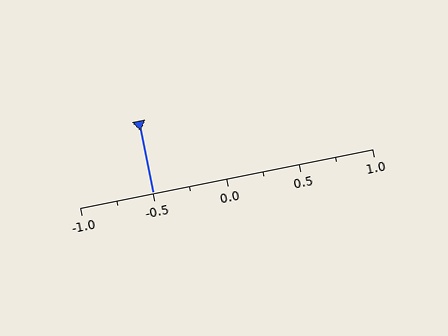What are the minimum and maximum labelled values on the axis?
The axis runs from -1.0 to 1.0.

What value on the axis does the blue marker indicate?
The marker indicates approximately -0.5.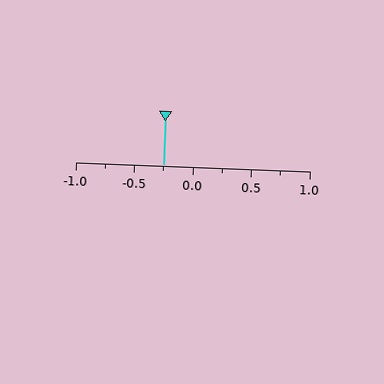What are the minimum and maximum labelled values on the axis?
The axis runs from -1.0 to 1.0.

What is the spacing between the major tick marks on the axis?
The major ticks are spaced 0.5 apart.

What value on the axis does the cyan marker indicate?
The marker indicates approximately -0.25.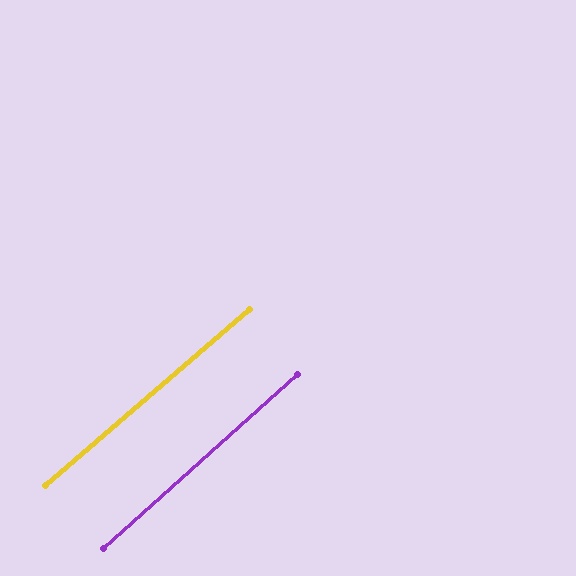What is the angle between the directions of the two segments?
Approximately 1 degree.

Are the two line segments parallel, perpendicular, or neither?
Parallel — their directions differ by only 1.1°.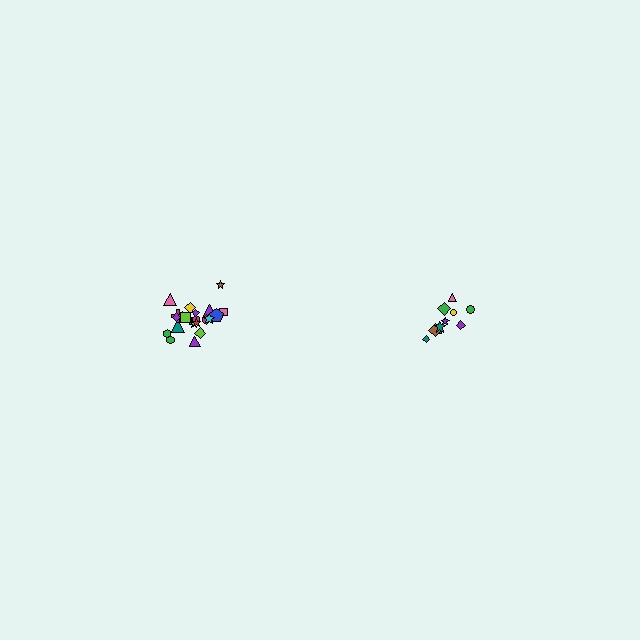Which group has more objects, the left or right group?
The left group.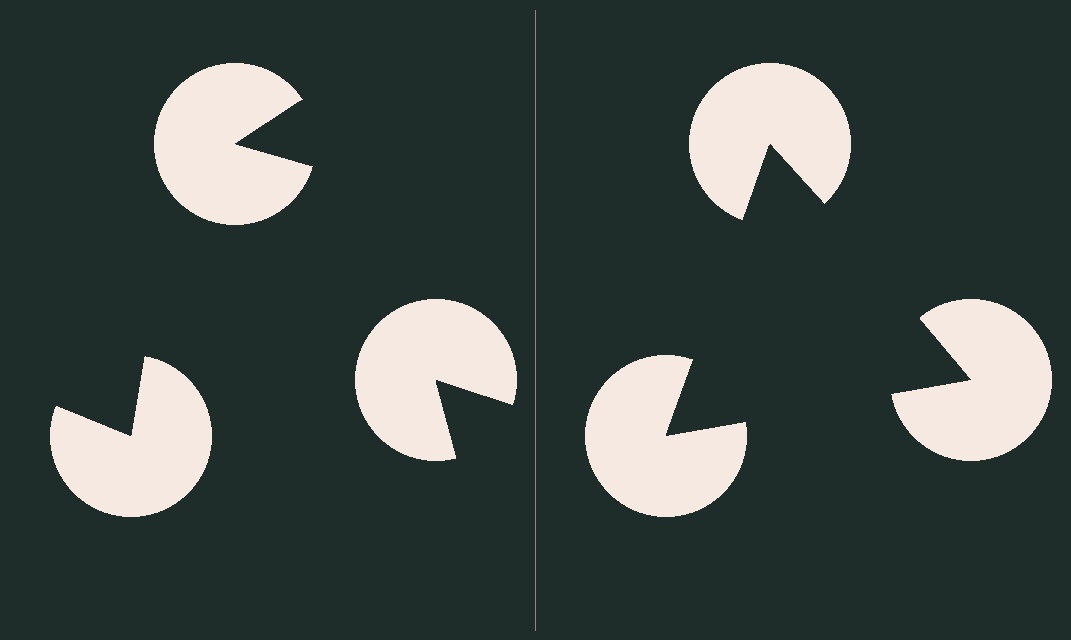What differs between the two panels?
The pac-man discs are positioned identically on both sides; only the wedge orientations differ. On the right they align to a triangle; on the left they are misaligned.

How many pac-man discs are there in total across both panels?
6 — 3 on each side.